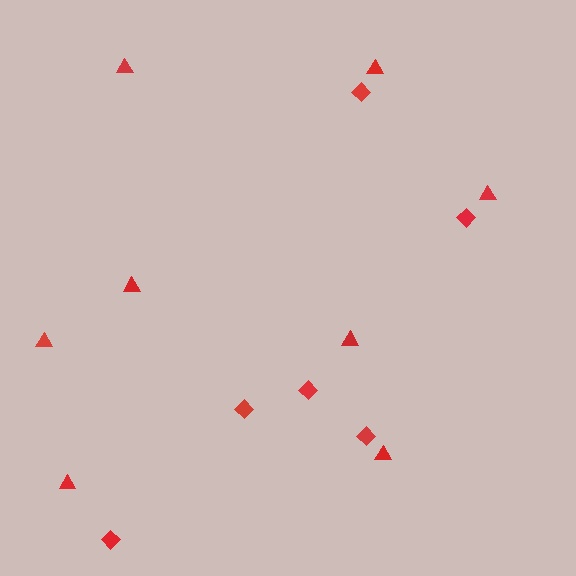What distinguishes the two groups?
There are 2 groups: one group of diamonds (6) and one group of triangles (8).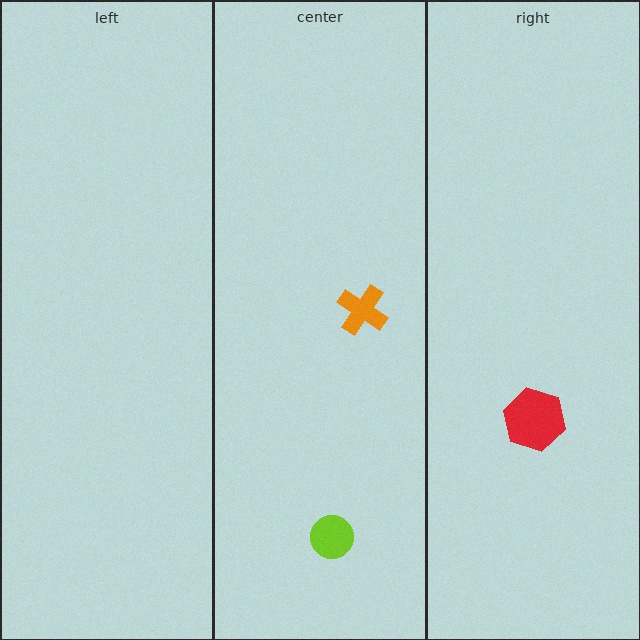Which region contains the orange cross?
The center region.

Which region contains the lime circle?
The center region.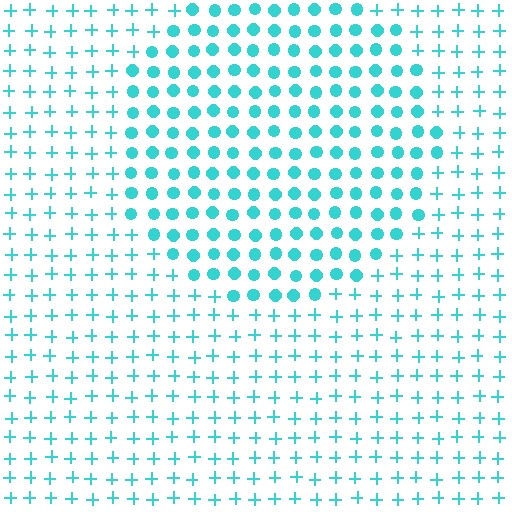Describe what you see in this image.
The image is filled with small cyan elements arranged in a uniform grid. A circle-shaped region contains circles, while the surrounding area contains plus signs. The boundary is defined purely by the change in element shape.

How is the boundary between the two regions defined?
The boundary is defined by a change in element shape: circles inside vs. plus signs outside. All elements share the same color and spacing.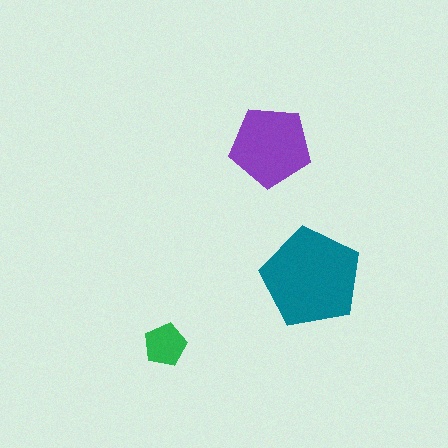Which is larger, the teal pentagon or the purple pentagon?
The teal one.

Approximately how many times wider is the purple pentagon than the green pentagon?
About 2 times wider.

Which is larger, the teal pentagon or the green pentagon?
The teal one.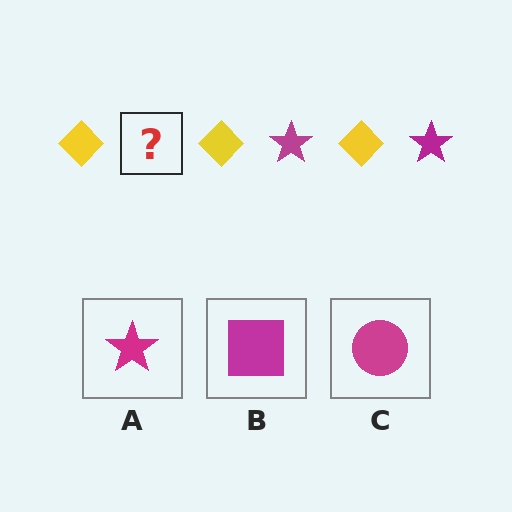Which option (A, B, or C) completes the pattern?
A.